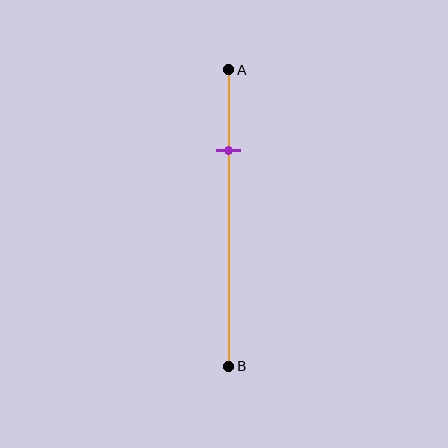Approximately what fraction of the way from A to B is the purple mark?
The purple mark is approximately 25% of the way from A to B.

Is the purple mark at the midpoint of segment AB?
No, the mark is at about 25% from A, not at the 50% midpoint.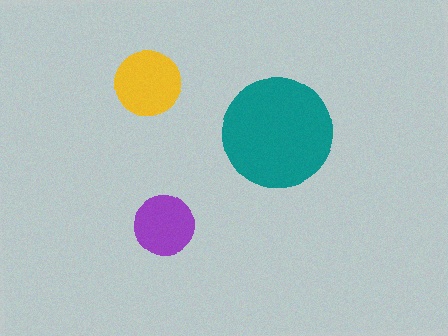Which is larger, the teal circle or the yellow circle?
The teal one.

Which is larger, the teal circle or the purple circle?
The teal one.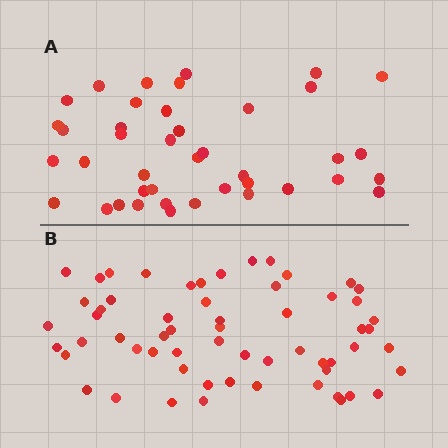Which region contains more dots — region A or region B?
Region B (the bottom region) has more dots.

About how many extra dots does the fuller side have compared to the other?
Region B has approximately 20 more dots than region A.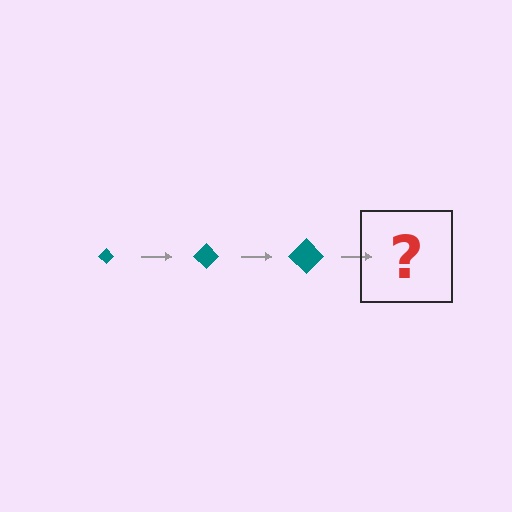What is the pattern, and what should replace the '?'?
The pattern is that the diamond gets progressively larger each step. The '?' should be a teal diamond, larger than the previous one.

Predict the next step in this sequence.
The next step is a teal diamond, larger than the previous one.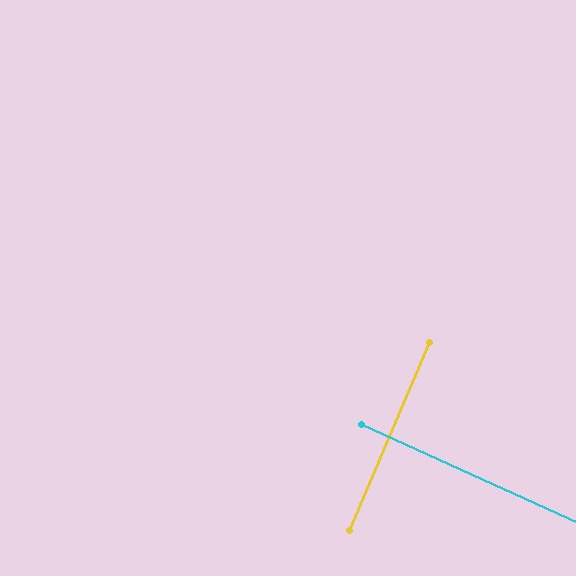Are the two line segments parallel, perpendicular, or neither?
Perpendicular — they meet at approximately 89°.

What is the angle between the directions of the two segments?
Approximately 89 degrees.